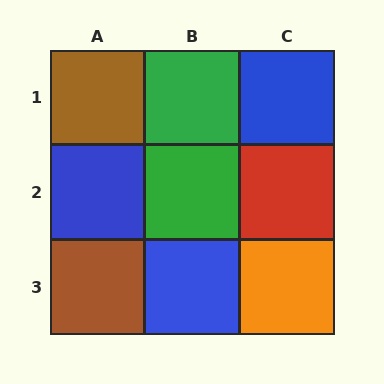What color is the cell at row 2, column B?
Green.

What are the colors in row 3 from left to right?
Brown, blue, orange.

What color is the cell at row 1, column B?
Green.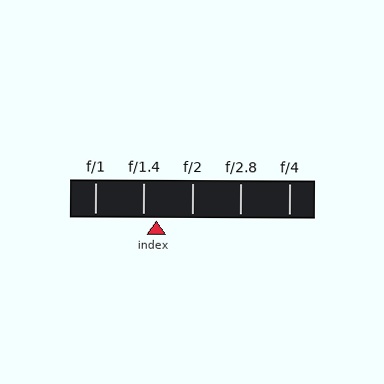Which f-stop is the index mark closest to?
The index mark is closest to f/1.4.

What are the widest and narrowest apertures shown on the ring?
The widest aperture shown is f/1 and the narrowest is f/4.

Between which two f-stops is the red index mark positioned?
The index mark is between f/1.4 and f/2.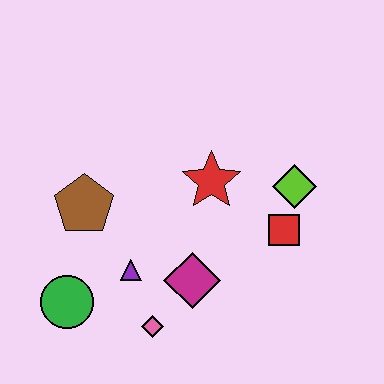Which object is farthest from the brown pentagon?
The lime diamond is farthest from the brown pentagon.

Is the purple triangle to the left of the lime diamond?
Yes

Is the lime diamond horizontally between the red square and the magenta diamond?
No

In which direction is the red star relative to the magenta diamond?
The red star is above the magenta diamond.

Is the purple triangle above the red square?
No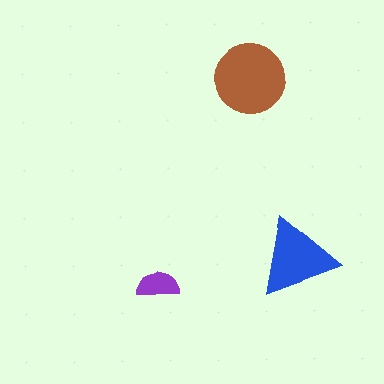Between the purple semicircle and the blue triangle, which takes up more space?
The blue triangle.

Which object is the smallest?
The purple semicircle.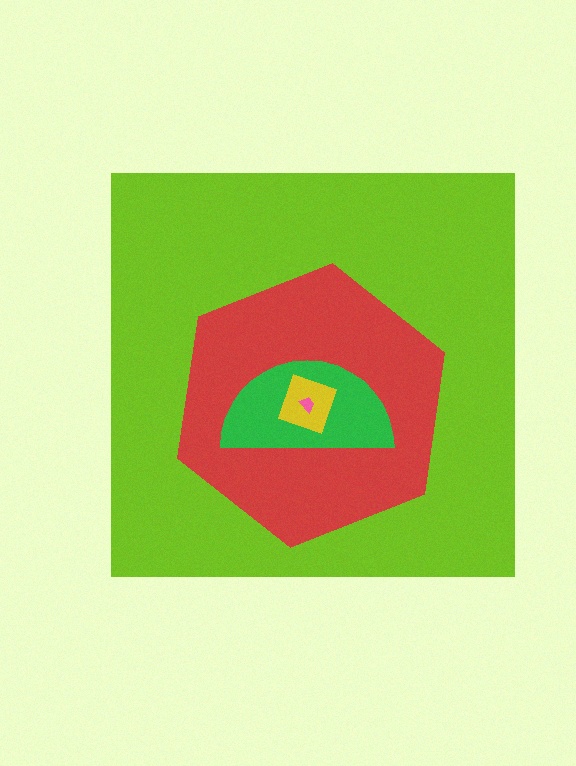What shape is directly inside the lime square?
The red hexagon.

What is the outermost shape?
The lime square.